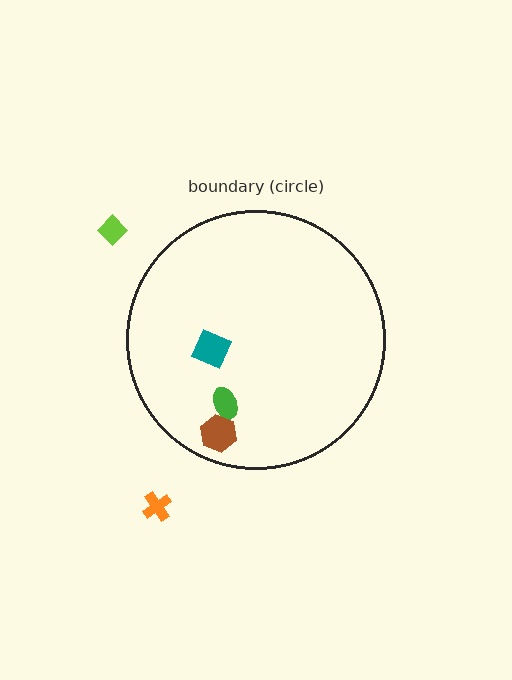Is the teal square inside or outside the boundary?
Inside.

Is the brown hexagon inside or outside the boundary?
Inside.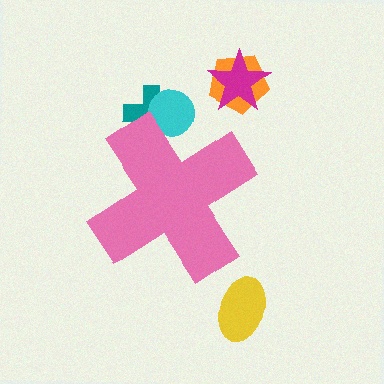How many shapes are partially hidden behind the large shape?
2 shapes are partially hidden.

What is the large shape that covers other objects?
A pink cross.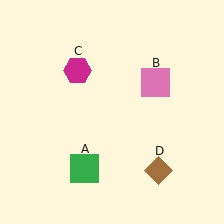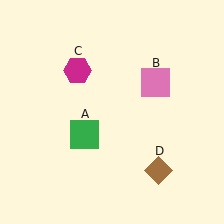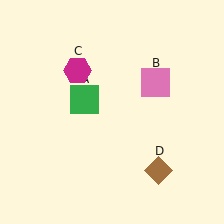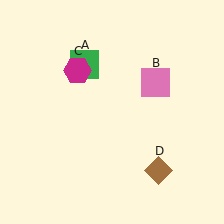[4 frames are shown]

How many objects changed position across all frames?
1 object changed position: green square (object A).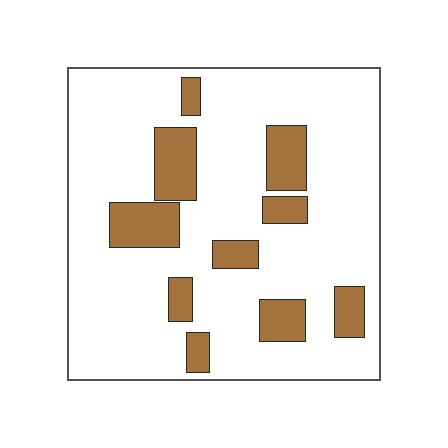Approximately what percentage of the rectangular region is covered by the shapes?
Approximately 20%.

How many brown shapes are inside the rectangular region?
10.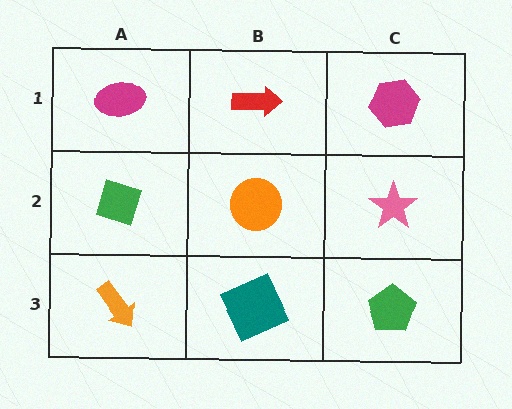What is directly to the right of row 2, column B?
A pink star.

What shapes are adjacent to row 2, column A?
A magenta ellipse (row 1, column A), an orange arrow (row 3, column A), an orange circle (row 2, column B).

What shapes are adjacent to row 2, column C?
A magenta hexagon (row 1, column C), a green pentagon (row 3, column C), an orange circle (row 2, column B).